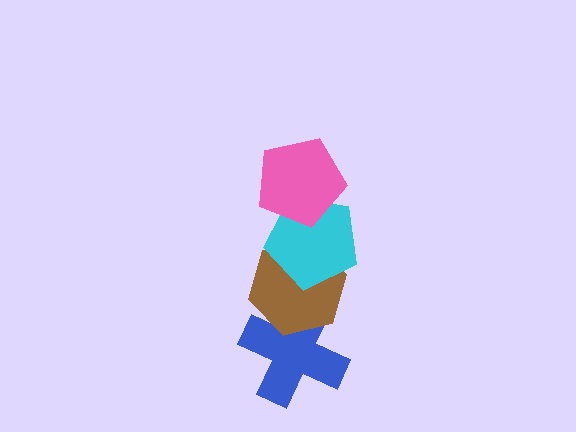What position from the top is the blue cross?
The blue cross is 4th from the top.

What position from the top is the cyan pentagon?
The cyan pentagon is 2nd from the top.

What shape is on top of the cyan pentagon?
The pink pentagon is on top of the cyan pentagon.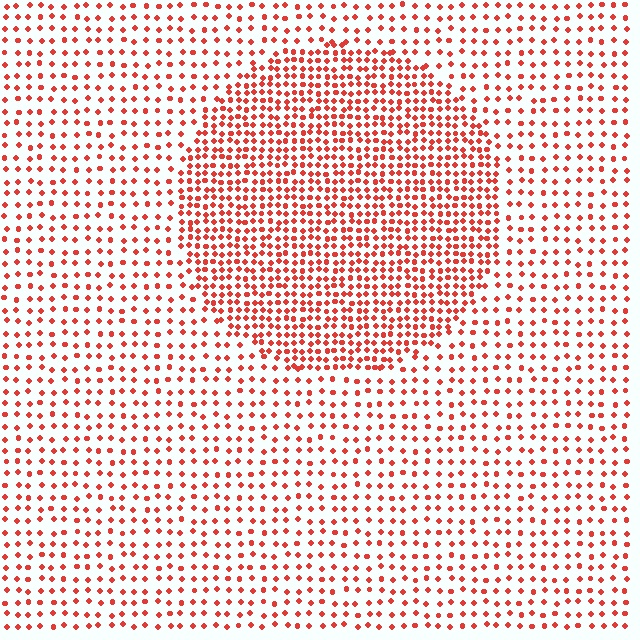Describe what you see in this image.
The image contains small red elements arranged at two different densities. A circle-shaped region is visible where the elements are more densely packed than the surrounding area.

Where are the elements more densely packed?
The elements are more densely packed inside the circle boundary.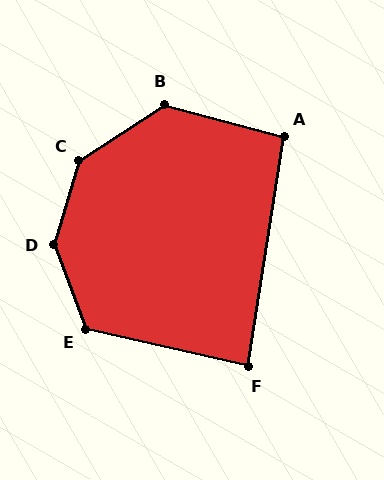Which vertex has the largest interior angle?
D, at approximately 142 degrees.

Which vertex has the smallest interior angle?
F, at approximately 86 degrees.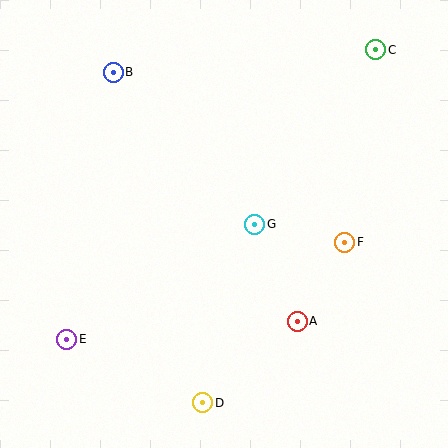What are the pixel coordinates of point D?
Point D is at (203, 403).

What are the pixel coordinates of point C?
Point C is at (375, 50).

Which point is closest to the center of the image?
Point G at (255, 224) is closest to the center.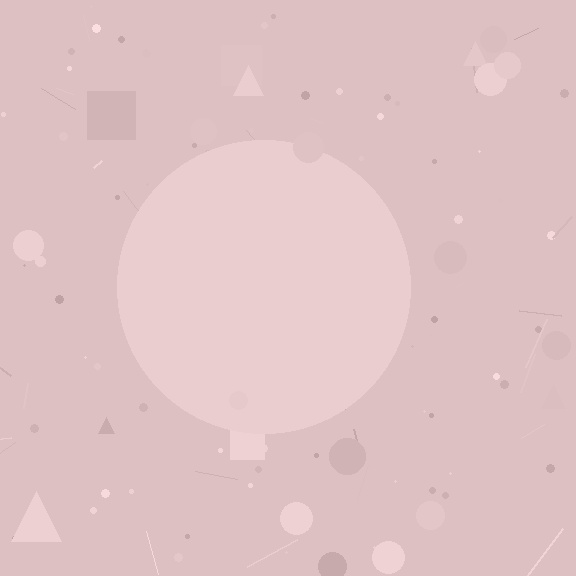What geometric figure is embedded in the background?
A circle is embedded in the background.